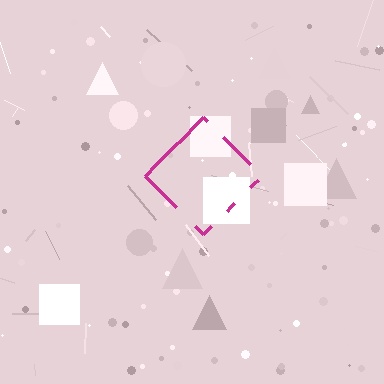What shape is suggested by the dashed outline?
The dashed outline suggests a diamond.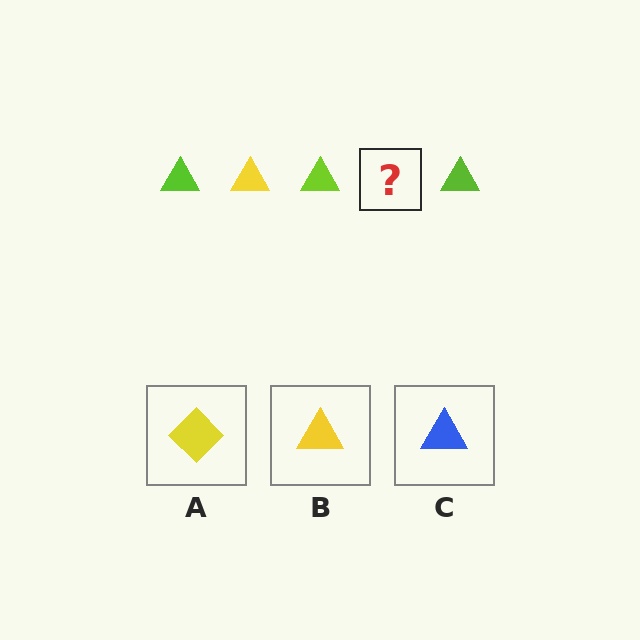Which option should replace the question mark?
Option B.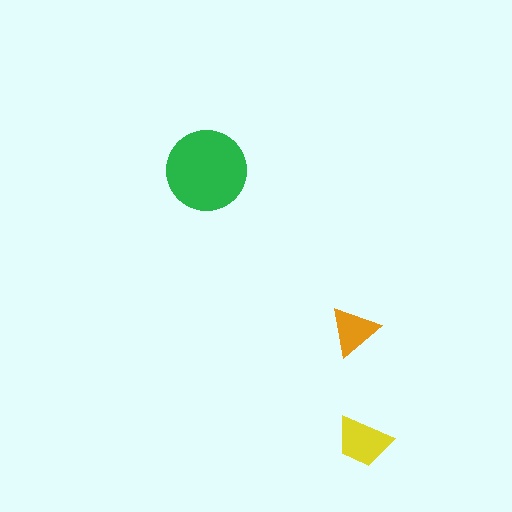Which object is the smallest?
The orange triangle.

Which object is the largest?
The green circle.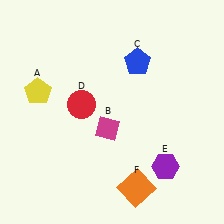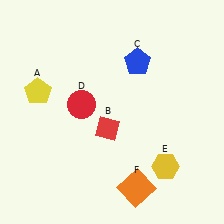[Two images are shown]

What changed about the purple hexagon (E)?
In Image 1, E is purple. In Image 2, it changed to yellow.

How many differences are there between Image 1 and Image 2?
There are 2 differences between the two images.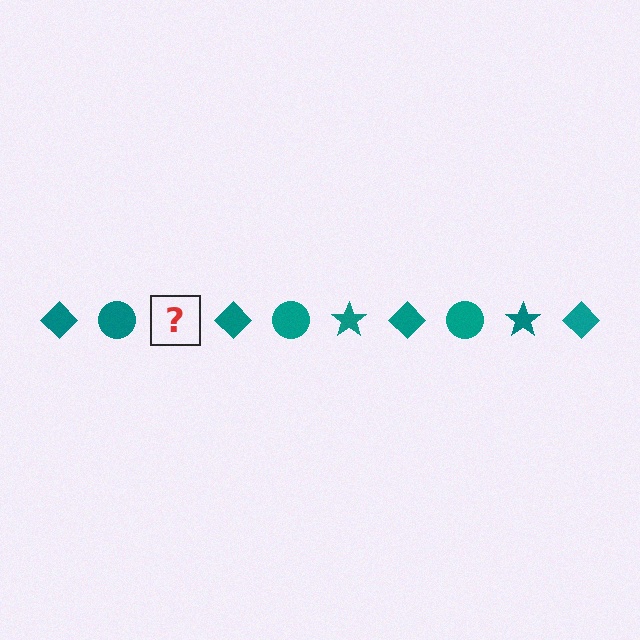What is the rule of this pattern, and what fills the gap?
The rule is that the pattern cycles through diamond, circle, star shapes in teal. The gap should be filled with a teal star.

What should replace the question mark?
The question mark should be replaced with a teal star.